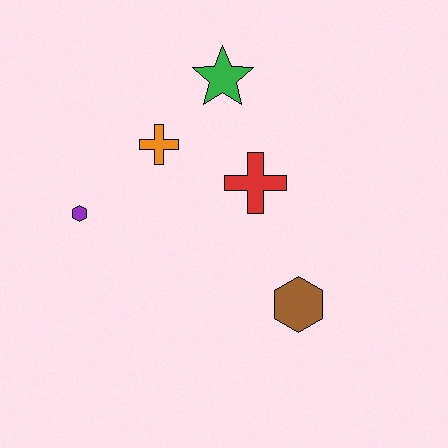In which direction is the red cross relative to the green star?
The red cross is below the green star.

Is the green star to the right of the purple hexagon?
Yes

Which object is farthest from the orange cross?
The brown hexagon is farthest from the orange cross.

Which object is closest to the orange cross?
The green star is closest to the orange cross.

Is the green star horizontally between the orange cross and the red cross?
Yes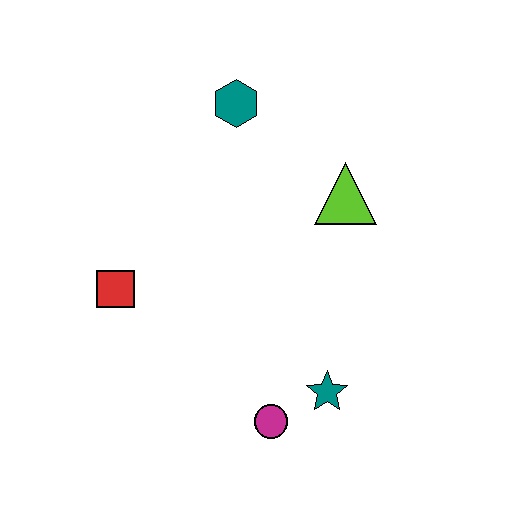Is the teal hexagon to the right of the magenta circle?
No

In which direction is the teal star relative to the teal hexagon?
The teal star is below the teal hexagon.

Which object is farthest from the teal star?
The teal hexagon is farthest from the teal star.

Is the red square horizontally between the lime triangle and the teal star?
No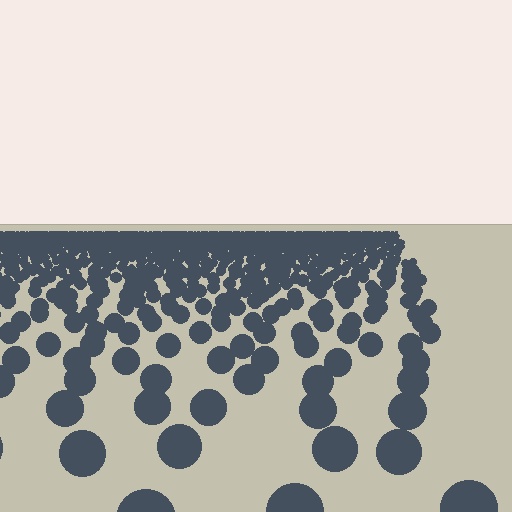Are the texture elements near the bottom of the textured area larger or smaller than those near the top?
Larger. Near the bottom, elements are closer to the viewer and appear at a bigger on-screen size.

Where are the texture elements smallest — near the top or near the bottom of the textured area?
Near the top.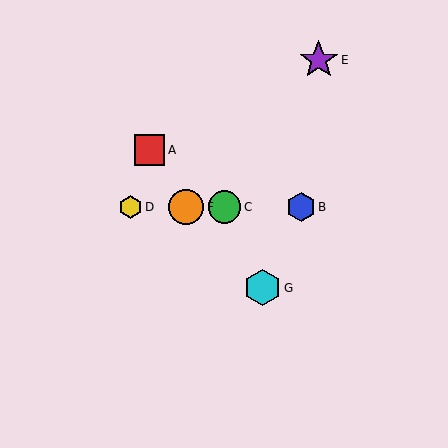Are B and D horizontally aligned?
Yes, both are at y≈207.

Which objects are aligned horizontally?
Objects B, C, D, F are aligned horizontally.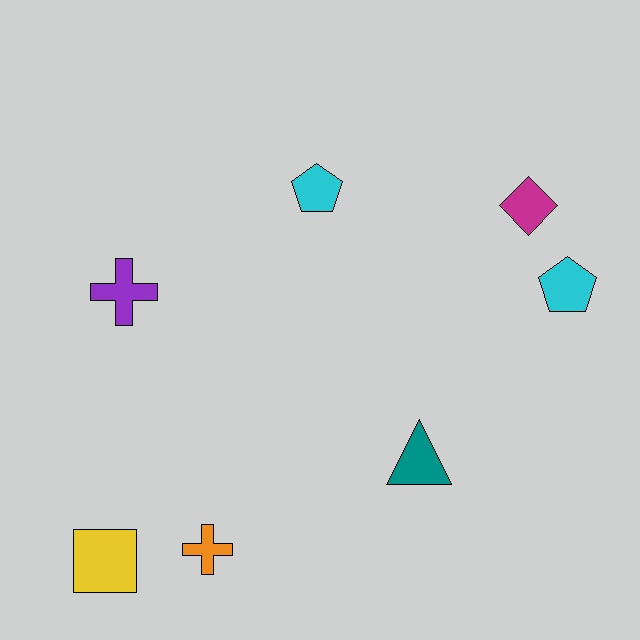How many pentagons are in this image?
There are 2 pentagons.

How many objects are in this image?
There are 7 objects.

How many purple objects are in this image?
There is 1 purple object.